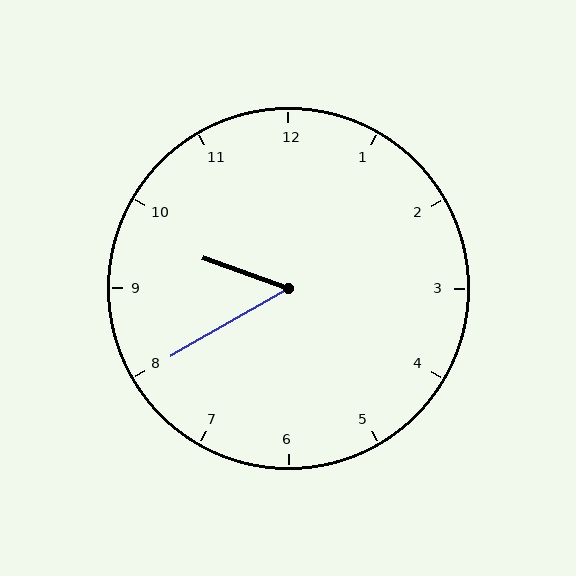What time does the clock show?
9:40.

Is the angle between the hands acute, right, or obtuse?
It is acute.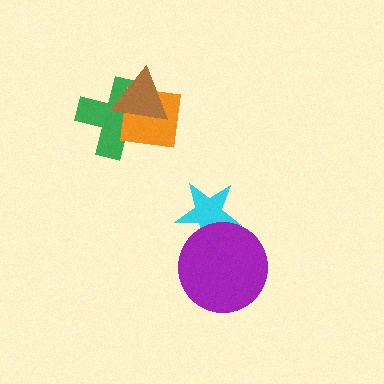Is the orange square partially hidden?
Yes, it is partially covered by another shape.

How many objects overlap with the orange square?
2 objects overlap with the orange square.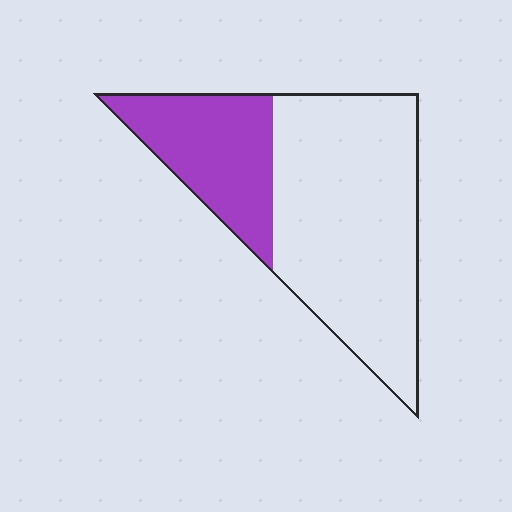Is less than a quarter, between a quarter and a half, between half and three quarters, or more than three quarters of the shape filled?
Between a quarter and a half.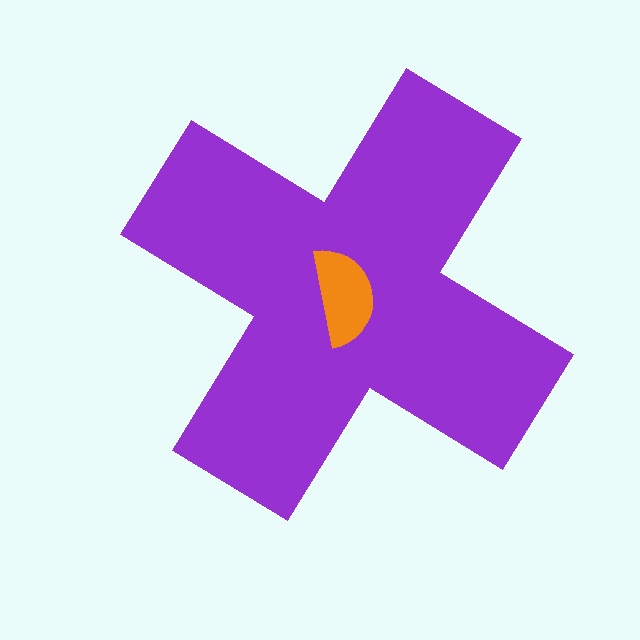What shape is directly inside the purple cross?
The orange semicircle.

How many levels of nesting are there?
2.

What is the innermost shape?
The orange semicircle.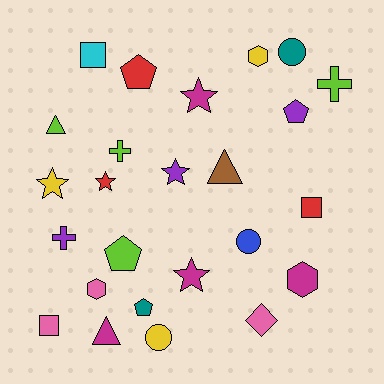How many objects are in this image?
There are 25 objects.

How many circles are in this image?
There are 3 circles.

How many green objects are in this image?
There are no green objects.